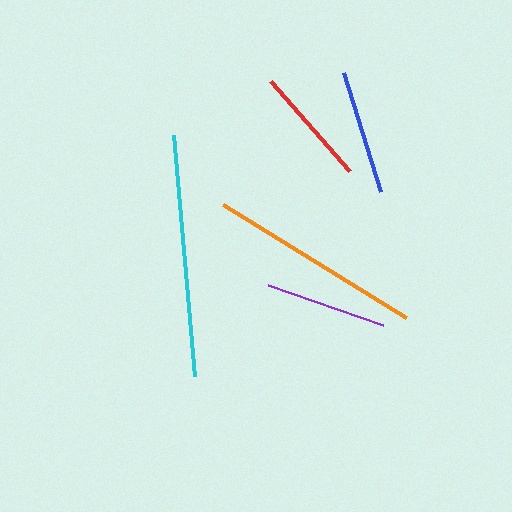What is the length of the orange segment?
The orange segment is approximately 215 pixels long.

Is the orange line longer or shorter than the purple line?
The orange line is longer than the purple line.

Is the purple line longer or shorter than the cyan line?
The cyan line is longer than the purple line.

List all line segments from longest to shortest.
From longest to shortest: cyan, orange, blue, purple, red.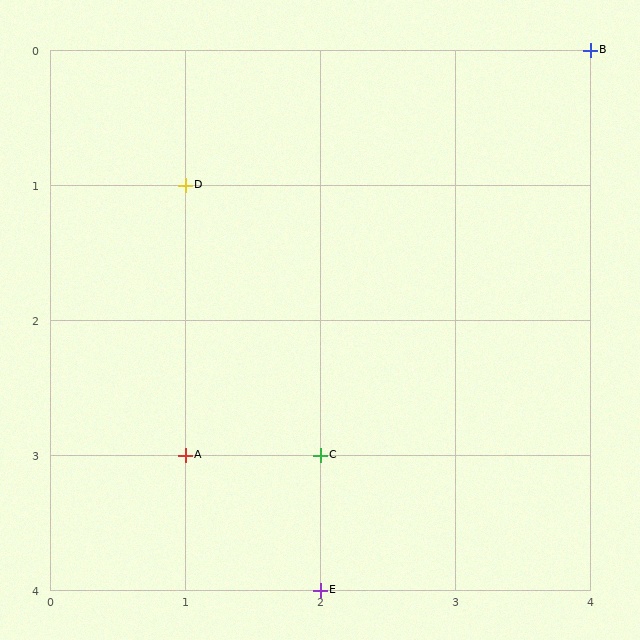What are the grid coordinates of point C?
Point C is at grid coordinates (2, 3).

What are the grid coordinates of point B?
Point B is at grid coordinates (4, 0).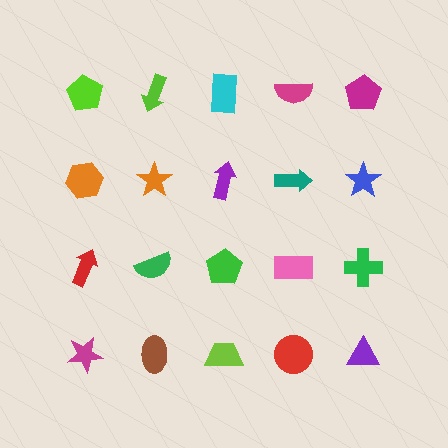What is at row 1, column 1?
A lime pentagon.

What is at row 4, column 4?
A red circle.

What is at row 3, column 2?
A green semicircle.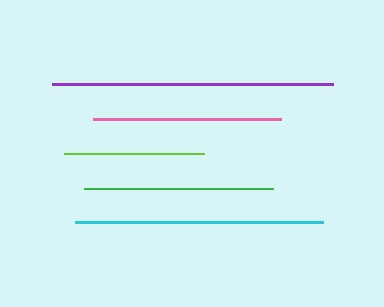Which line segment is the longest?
The purple line is the longest at approximately 280 pixels.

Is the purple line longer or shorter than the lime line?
The purple line is longer than the lime line.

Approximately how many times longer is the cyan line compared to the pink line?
The cyan line is approximately 1.3 times the length of the pink line.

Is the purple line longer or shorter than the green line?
The purple line is longer than the green line.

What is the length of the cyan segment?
The cyan segment is approximately 248 pixels long.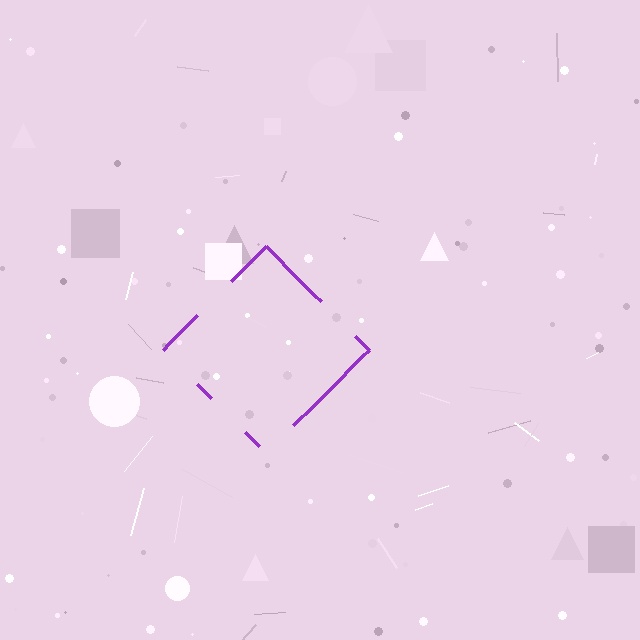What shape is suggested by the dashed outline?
The dashed outline suggests a diamond.